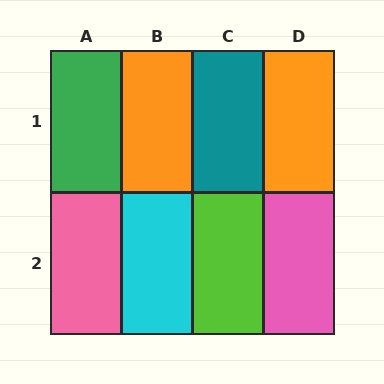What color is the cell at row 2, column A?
Pink.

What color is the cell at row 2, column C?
Lime.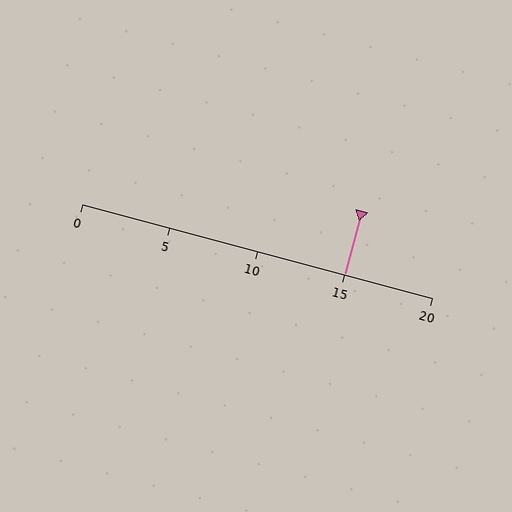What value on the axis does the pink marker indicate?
The marker indicates approximately 15.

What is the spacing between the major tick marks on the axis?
The major ticks are spaced 5 apart.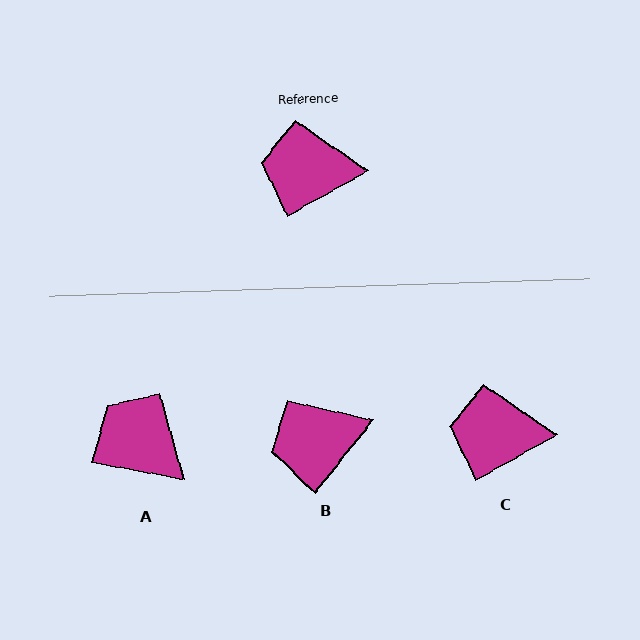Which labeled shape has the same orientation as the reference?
C.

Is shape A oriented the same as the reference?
No, it is off by about 40 degrees.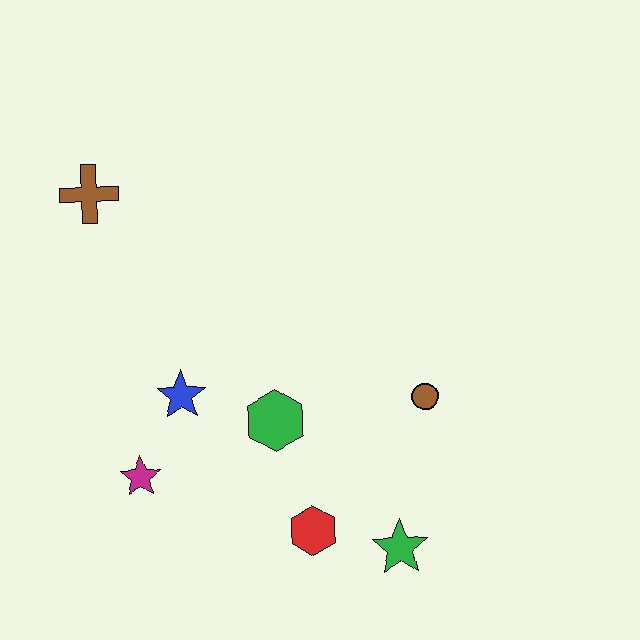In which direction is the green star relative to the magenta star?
The green star is to the right of the magenta star.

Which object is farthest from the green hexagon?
The brown cross is farthest from the green hexagon.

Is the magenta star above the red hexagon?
Yes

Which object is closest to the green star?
The red hexagon is closest to the green star.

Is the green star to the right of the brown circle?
No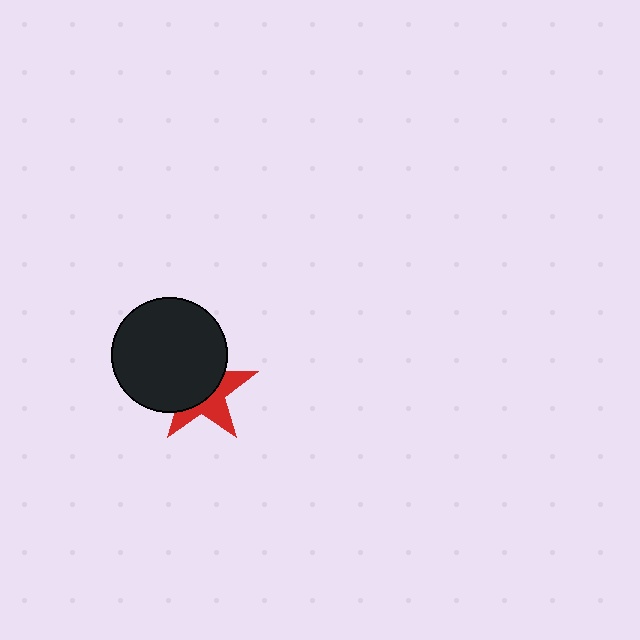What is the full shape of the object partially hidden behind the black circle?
The partially hidden object is a red star.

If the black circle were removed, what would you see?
You would see the complete red star.